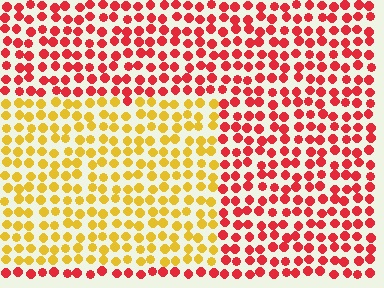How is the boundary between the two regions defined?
The boundary is defined purely by a slight shift in hue (about 54 degrees). Spacing, size, and orientation are identical on both sides.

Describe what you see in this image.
The image is filled with small red elements in a uniform arrangement. A rectangle-shaped region is visible where the elements are tinted to a slightly different hue, forming a subtle color boundary.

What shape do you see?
I see a rectangle.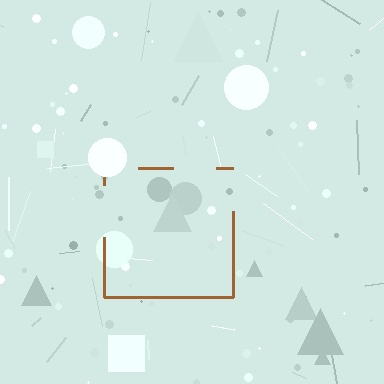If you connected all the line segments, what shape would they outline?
They would outline a square.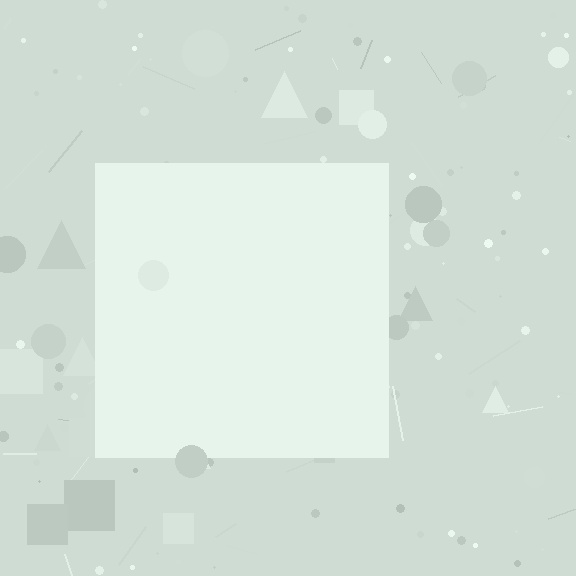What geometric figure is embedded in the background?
A square is embedded in the background.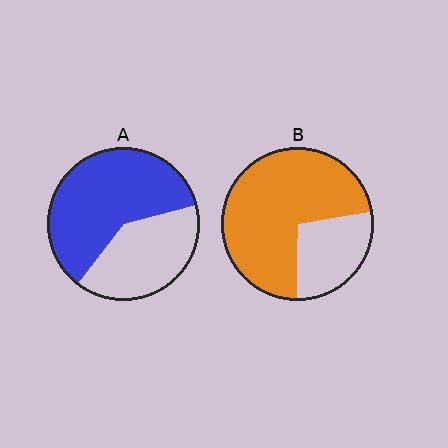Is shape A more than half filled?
Yes.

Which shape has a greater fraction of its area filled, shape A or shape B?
Shape B.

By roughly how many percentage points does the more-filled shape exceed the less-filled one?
By roughly 10 percentage points (B over A).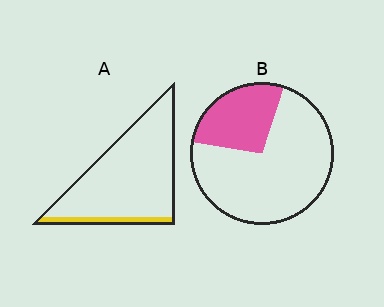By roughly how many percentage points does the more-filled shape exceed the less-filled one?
By roughly 15 percentage points (B over A).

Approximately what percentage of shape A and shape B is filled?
A is approximately 10% and B is approximately 30%.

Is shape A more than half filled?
No.